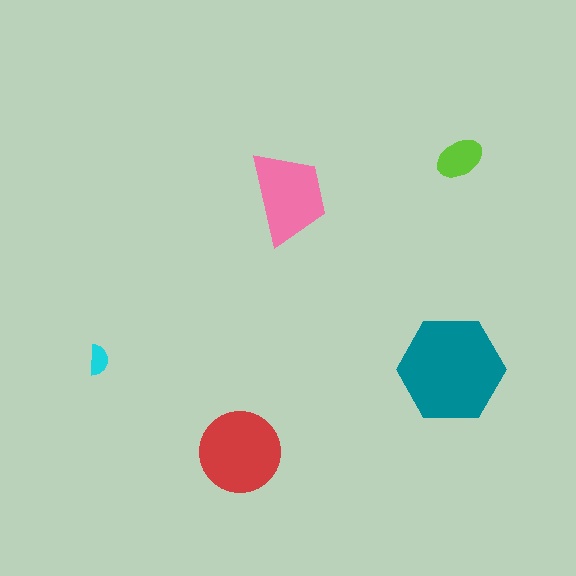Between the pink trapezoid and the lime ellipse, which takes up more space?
The pink trapezoid.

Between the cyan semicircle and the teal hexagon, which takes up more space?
The teal hexagon.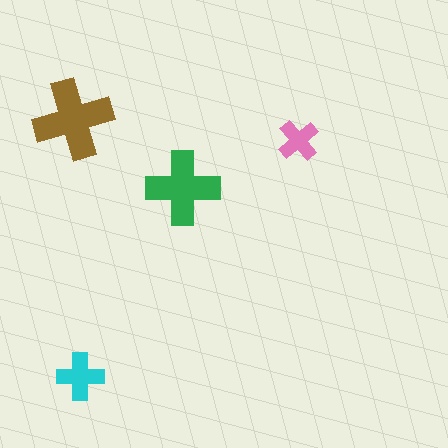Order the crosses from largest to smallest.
the brown one, the green one, the cyan one, the pink one.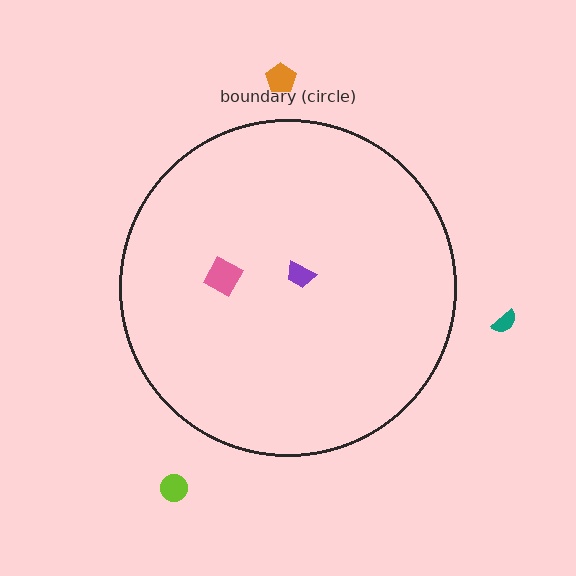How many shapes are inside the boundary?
2 inside, 3 outside.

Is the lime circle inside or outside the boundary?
Outside.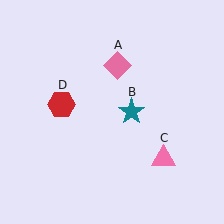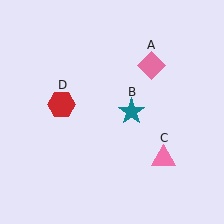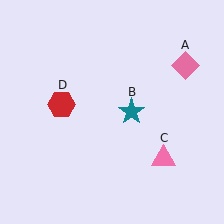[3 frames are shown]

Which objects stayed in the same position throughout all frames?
Teal star (object B) and pink triangle (object C) and red hexagon (object D) remained stationary.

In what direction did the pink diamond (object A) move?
The pink diamond (object A) moved right.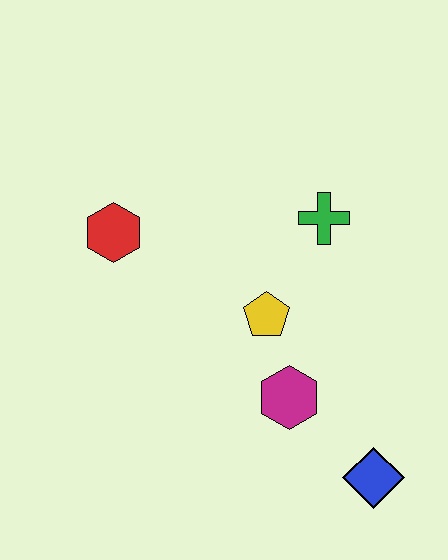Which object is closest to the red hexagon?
The yellow pentagon is closest to the red hexagon.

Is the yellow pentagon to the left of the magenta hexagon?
Yes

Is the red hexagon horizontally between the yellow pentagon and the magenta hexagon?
No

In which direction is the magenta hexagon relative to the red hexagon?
The magenta hexagon is to the right of the red hexagon.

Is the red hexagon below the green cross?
Yes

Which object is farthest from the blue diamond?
The red hexagon is farthest from the blue diamond.